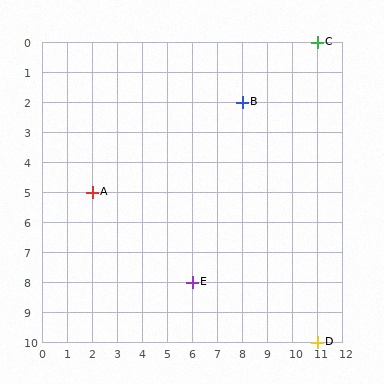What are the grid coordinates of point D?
Point D is at grid coordinates (11, 10).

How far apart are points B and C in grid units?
Points B and C are 3 columns and 2 rows apart (about 3.6 grid units diagonally).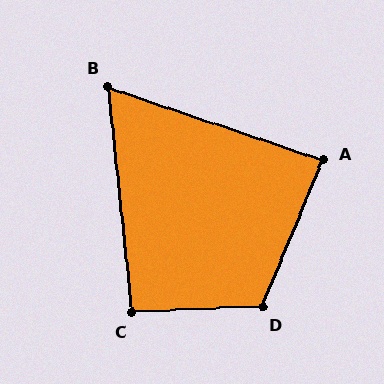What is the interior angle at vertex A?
Approximately 86 degrees (approximately right).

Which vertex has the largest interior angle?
D, at approximately 115 degrees.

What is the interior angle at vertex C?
Approximately 94 degrees (approximately right).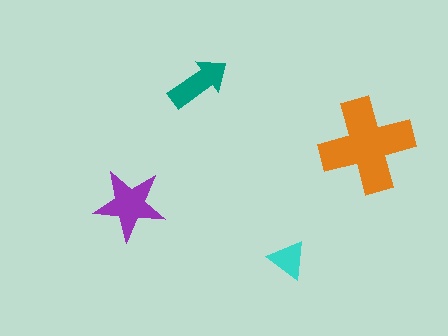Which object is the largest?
The orange cross.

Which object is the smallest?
The cyan triangle.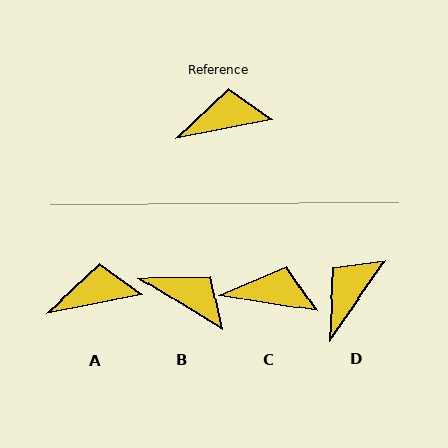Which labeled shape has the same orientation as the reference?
A.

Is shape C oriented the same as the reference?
No, it is off by about 20 degrees.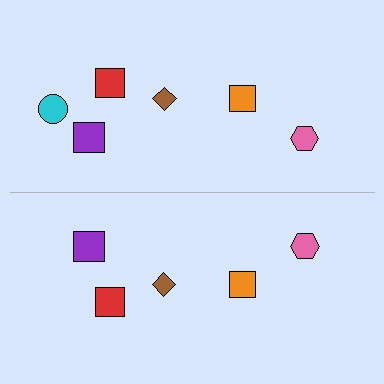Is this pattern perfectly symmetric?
No, the pattern is not perfectly symmetric. A cyan circle is missing from the bottom side.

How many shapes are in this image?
There are 11 shapes in this image.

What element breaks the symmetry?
A cyan circle is missing from the bottom side.